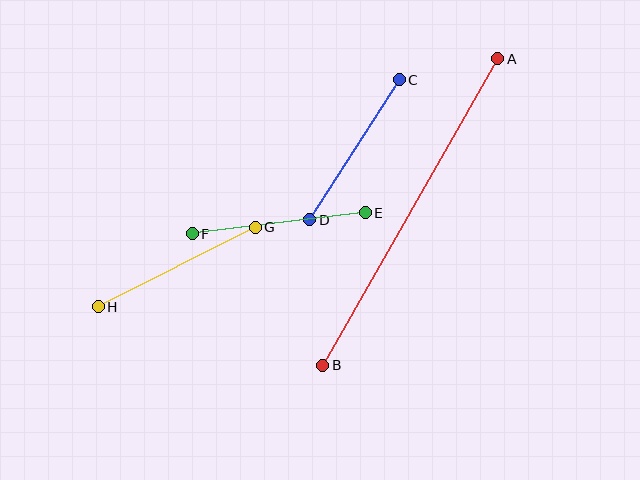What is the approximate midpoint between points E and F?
The midpoint is at approximately (279, 223) pixels.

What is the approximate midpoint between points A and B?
The midpoint is at approximately (410, 212) pixels.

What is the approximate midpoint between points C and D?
The midpoint is at approximately (355, 150) pixels.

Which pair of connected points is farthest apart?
Points A and B are farthest apart.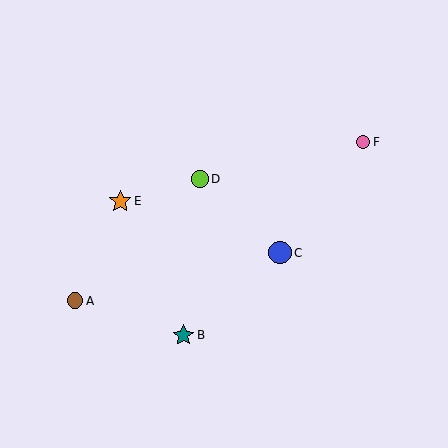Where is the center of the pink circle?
The center of the pink circle is at (363, 142).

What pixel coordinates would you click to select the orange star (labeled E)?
Click at (120, 201) to select the orange star E.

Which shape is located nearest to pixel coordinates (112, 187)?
The orange star (labeled E) at (120, 201) is nearest to that location.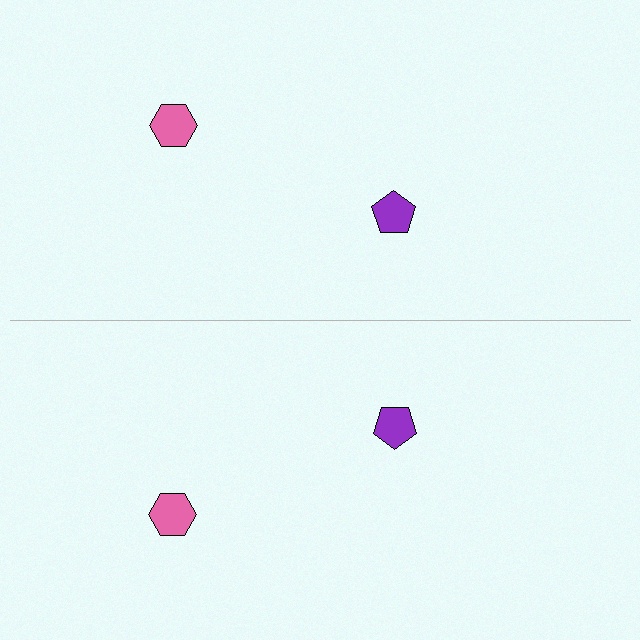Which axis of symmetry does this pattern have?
The pattern has a horizontal axis of symmetry running through the center of the image.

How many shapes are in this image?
There are 4 shapes in this image.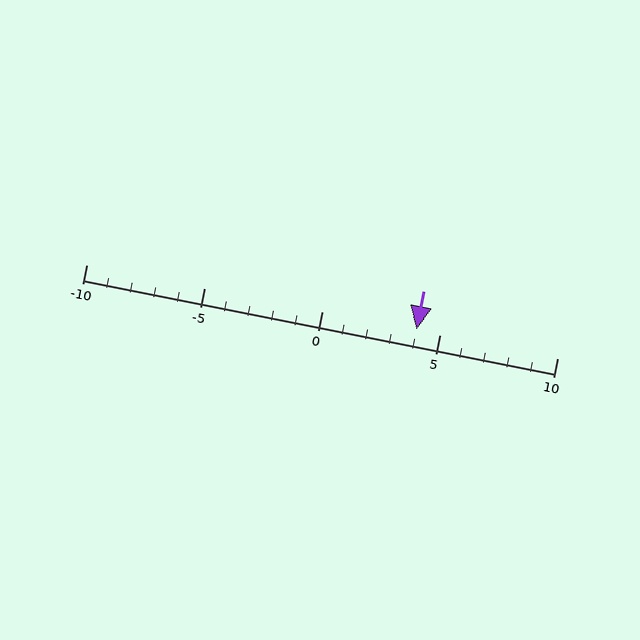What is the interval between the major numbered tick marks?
The major tick marks are spaced 5 units apart.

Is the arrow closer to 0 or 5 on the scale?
The arrow is closer to 5.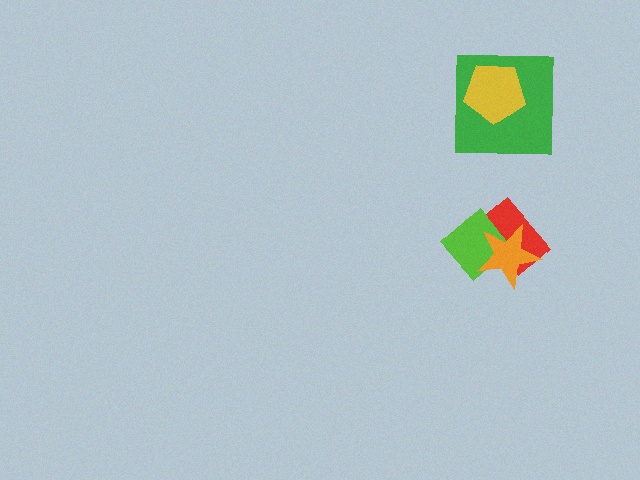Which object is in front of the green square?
The yellow pentagon is in front of the green square.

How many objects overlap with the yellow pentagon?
1 object overlaps with the yellow pentagon.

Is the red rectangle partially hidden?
Yes, it is partially covered by another shape.